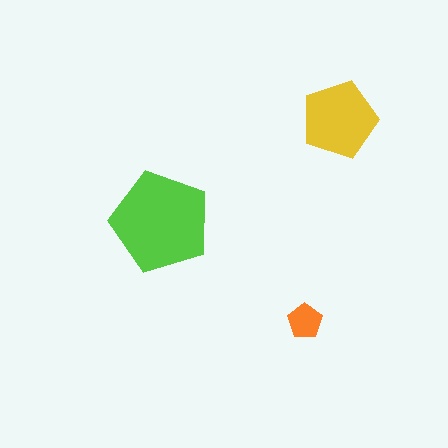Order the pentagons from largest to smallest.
the lime one, the yellow one, the orange one.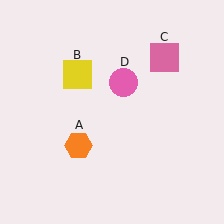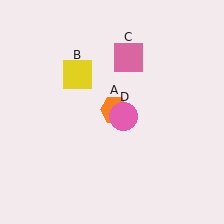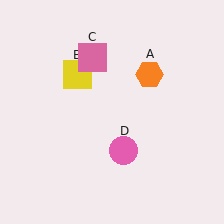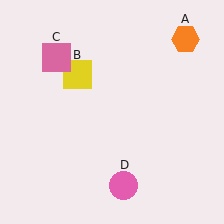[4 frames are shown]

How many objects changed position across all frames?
3 objects changed position: orange hexagon (object A), pink square (object C), pink circle (object D).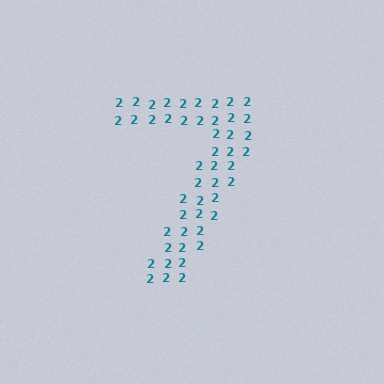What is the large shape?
The large shape is the digit 7.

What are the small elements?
The small elements are digit 2's.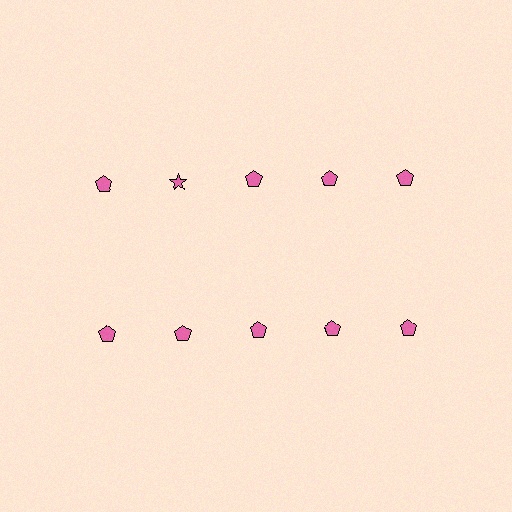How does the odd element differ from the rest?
It has a different shape: star instead of pentagon.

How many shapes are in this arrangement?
There are 10 shapes arranged in a grid pattern.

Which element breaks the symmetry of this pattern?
The pink star in the top row, second from left column breaks the symmetry. All other shapes are pink pentagons.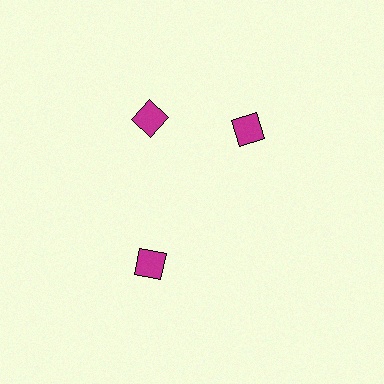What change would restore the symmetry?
The symmetry would be restored by rotating it back into even spacing with its neighbors so that all 3 diamonds sit at equal angles and equal distance from the center.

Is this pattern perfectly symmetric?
No. The 3 magenta diamonds are arranged in a ring, but one element near the 3 o'clock position is rotated out of alignment along the ring, breaking the 3-fold rotational symmetry.